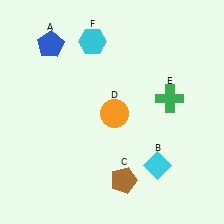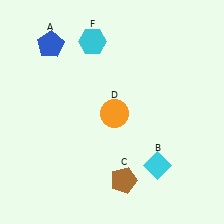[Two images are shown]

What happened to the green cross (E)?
The green cross (E) was removed in Image 2. It was in the top-right area of Image 1.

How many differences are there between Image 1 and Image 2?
There is 1 difference between the two images.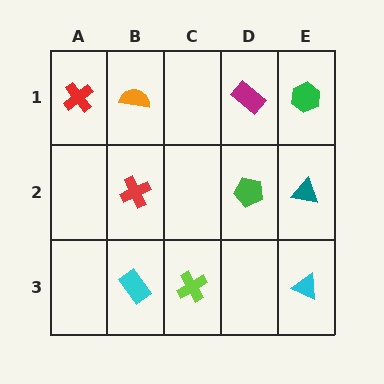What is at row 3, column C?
A lime cross.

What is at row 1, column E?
A green hexagon.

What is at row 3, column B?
A cyan rectangle.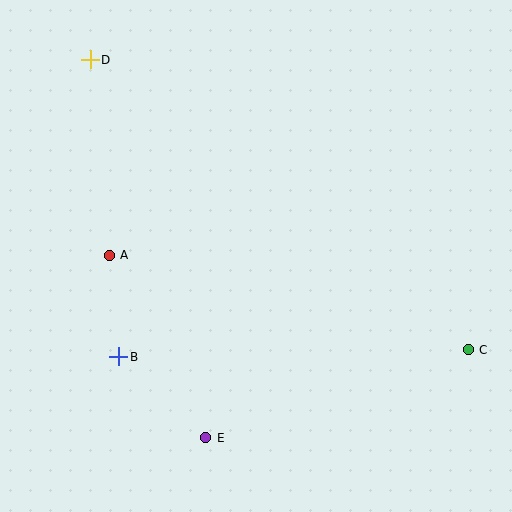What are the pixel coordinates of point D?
Point D is at (90, 60).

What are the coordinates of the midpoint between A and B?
The midpoint between A and B is at (114, 306).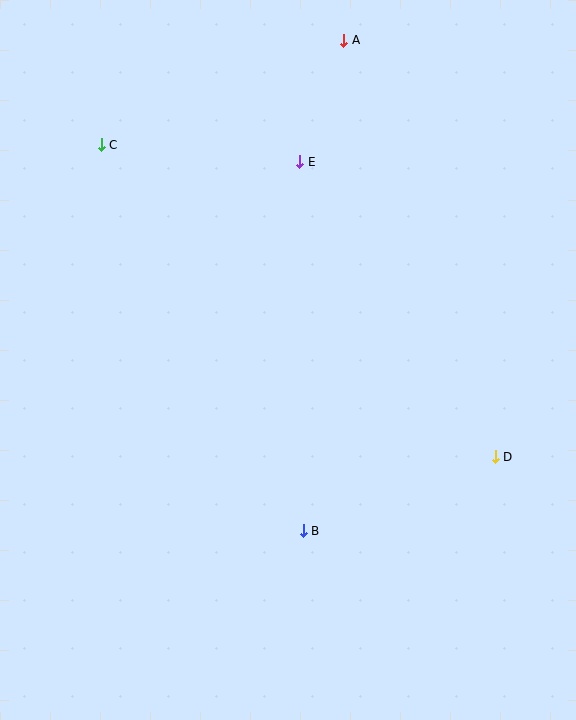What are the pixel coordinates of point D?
Point D is at (495, 457).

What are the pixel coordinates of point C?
Point C is at (101, 145).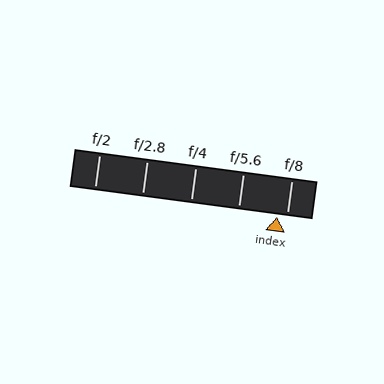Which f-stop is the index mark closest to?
The index mark is closest to f/8.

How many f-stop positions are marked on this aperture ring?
There are 5 f-stop positions marked.